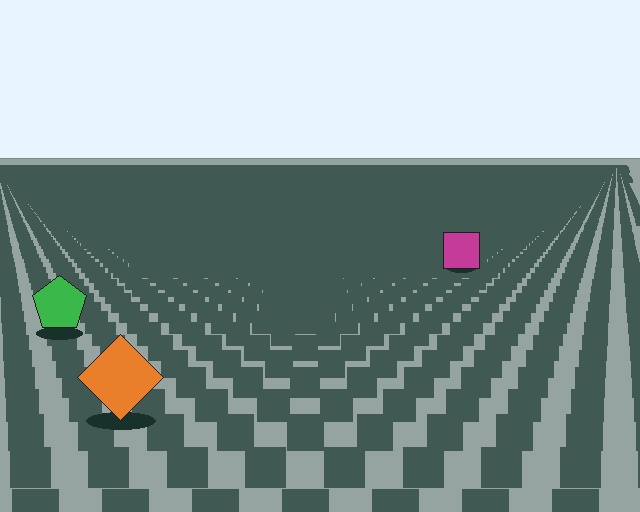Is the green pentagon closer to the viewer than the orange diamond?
No. The orange diamond is closer — you can tell from the texture gradient: the ground texture is coarser near it.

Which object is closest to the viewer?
The orange diamond is closest. The texture marks near it are larger and more spread out.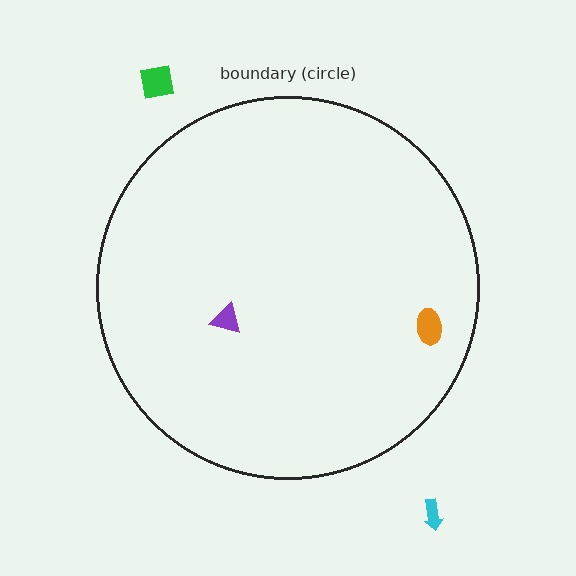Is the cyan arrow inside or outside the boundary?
Outside.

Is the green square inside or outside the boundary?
Outside.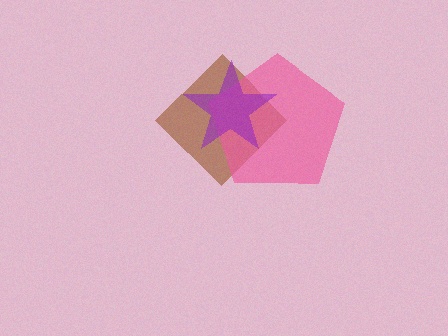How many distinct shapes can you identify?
There are 3 distinct shapes: a brown diamond, a pink pentagon, a purple star.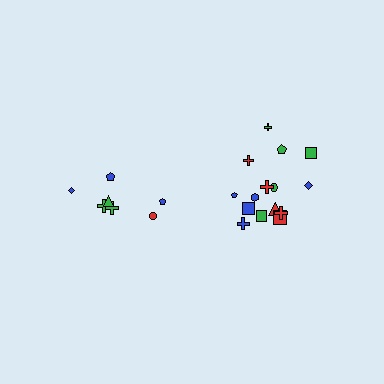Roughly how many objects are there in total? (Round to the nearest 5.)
Roughly 20 objects in total.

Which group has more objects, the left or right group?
The right group.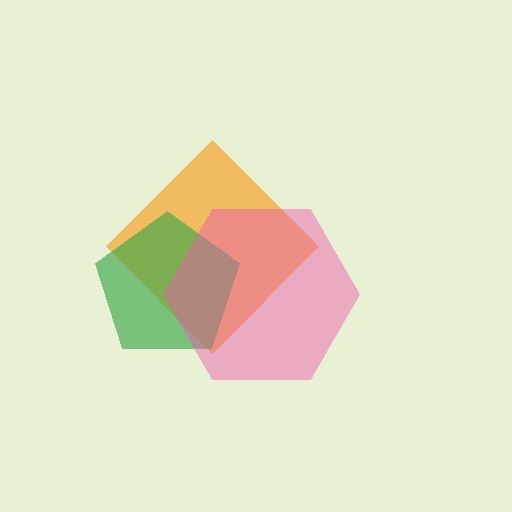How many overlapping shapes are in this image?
There are 3 overlapping shapes in the image.